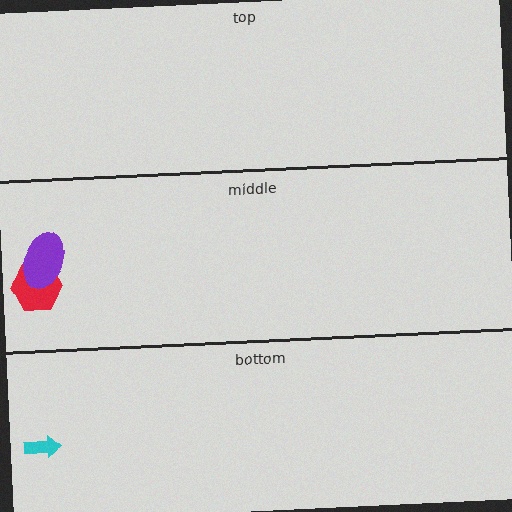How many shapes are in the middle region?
2.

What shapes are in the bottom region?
The cyan arrow.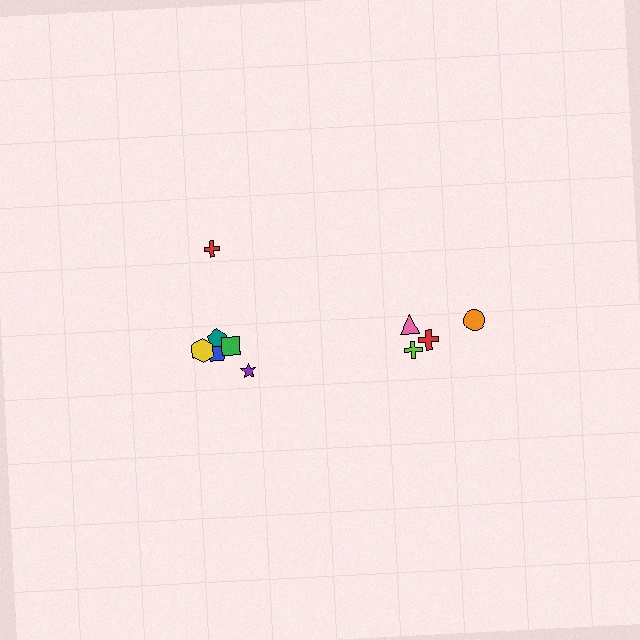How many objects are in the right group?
There are 4 objects.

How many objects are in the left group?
There are 6 objects.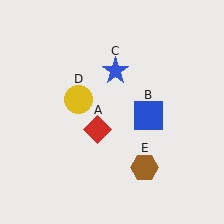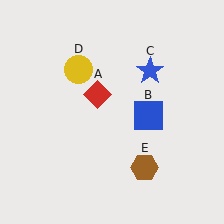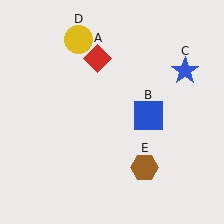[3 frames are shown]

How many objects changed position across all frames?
3 objects changed position: red diamond (object A), blue star (object C), yellow circle (object D).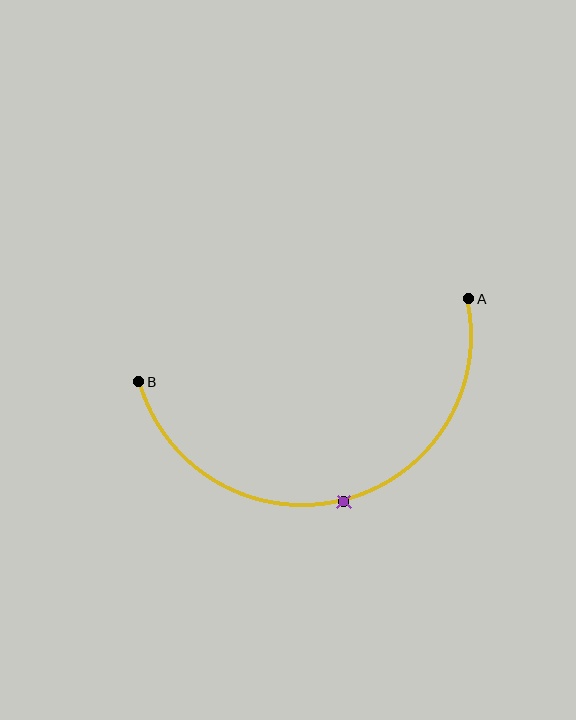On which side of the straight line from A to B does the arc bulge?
The arc bulges below the straight line connecting A and B.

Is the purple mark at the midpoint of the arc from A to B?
Yes. The purple mark lies on the arc at equal arc-length from both A and B — it is the arc midpoint.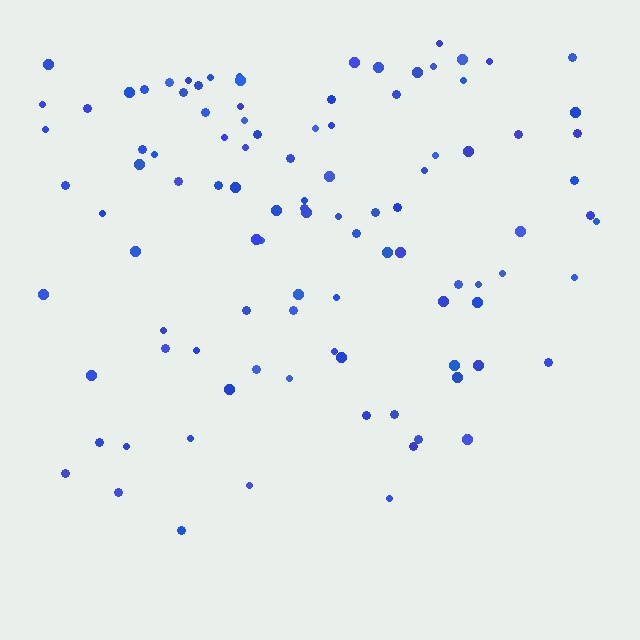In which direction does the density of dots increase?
From bottom to top, with the top side densest.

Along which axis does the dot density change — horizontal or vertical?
Vertical.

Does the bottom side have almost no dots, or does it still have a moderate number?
Still a moderate number, just noticeably fewer than the top.